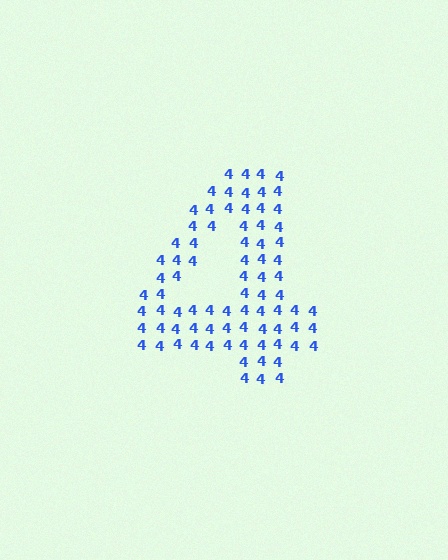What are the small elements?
The small elements are digit 4's.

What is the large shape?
The large shape is the digit 4.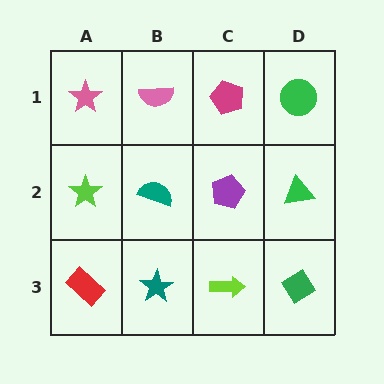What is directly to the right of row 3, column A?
A teal star.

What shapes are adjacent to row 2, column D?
A green circle (row 1, column D), a green diamond (row 3, column D), a purple pentagon (row 2, column C).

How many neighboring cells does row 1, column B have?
3.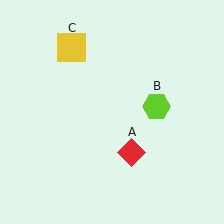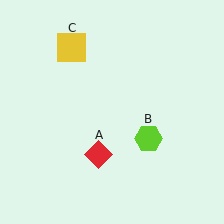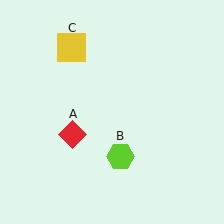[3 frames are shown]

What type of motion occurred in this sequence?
The red diamond (object A), lime hexagon (object B) rotated clockwise around the center of the scene.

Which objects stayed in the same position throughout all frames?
Yellow square (object C) remained stationary.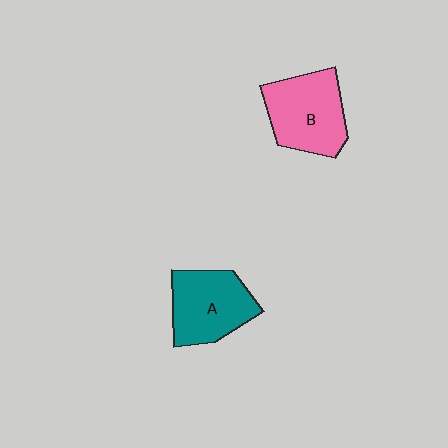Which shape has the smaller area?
Shape A (teal).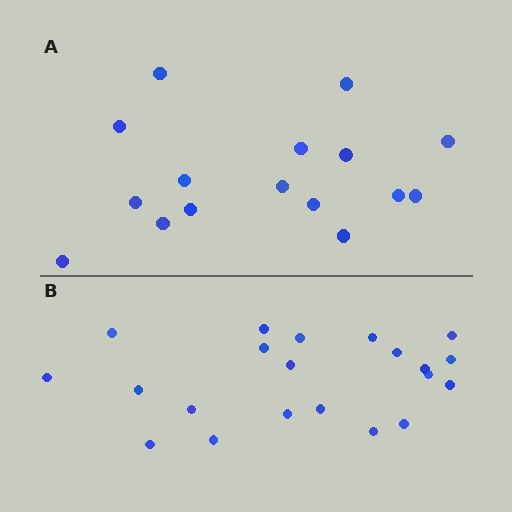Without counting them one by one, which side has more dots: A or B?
Region B (the bottom region) has more dots.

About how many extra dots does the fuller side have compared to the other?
Region B has about 5 more dots than region A.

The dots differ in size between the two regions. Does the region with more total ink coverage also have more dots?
No. Region A has more total ink coverage because its dots are larger, but region B actually contains more individual dots. Total area can be misleading — the number of items is what matters here.